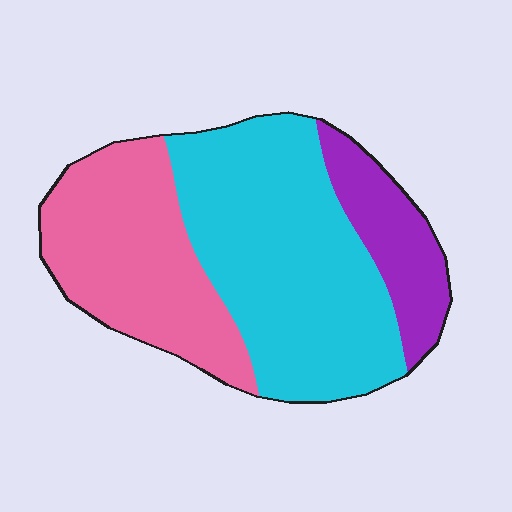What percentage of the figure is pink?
Pink takes up about one third (1/3) of the figure.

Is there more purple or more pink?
Pink.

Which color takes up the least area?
Purple, at roughly 15%.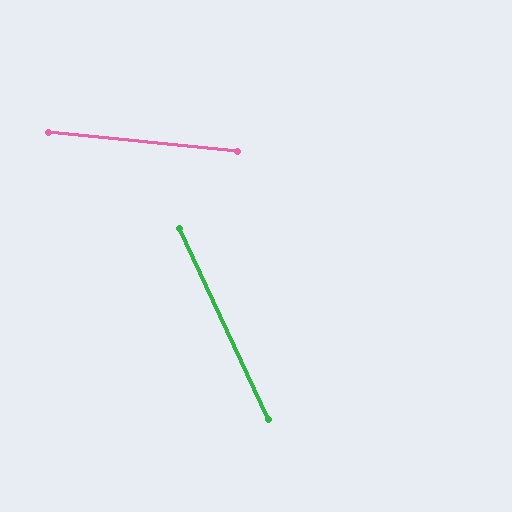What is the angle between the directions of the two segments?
Approximately 59 degrees.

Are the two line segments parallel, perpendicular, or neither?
Neither parallel nor perpendicular — they differ by about 59°.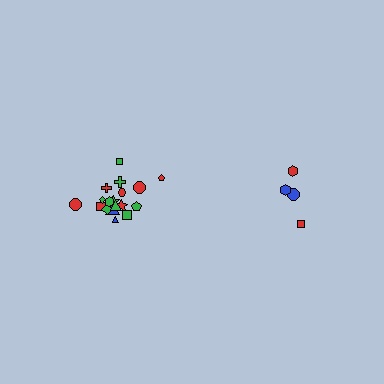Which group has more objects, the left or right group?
The left group.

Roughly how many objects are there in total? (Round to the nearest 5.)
Roughly 20 objects in total.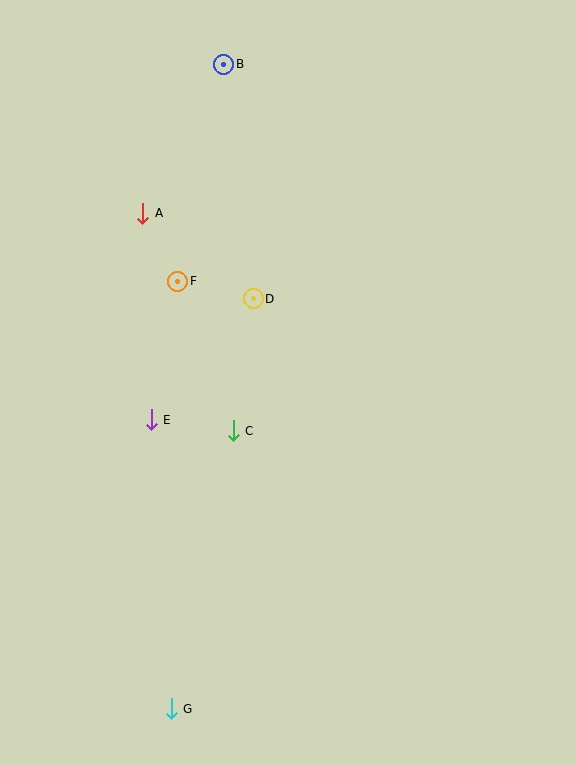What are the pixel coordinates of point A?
Point A is at (143, 213).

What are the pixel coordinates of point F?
Point F is at (178, 281).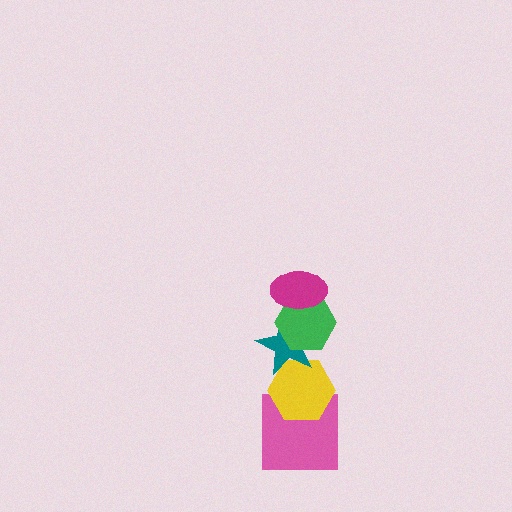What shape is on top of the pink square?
The yellow hexagon is on top of the pink square.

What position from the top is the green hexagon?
The green hexagon is 2nd from the top.